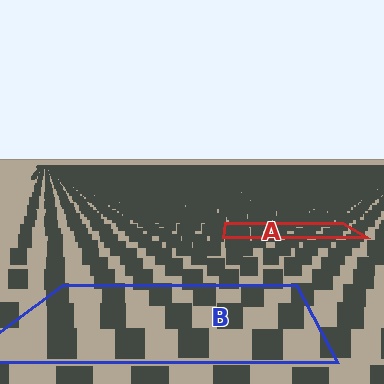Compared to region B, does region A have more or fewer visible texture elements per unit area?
Region A has more texture elements per unit area — they are packed more densely because it is farther away.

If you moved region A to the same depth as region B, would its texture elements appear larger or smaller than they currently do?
They would appear larger. At a closer depth, the same texture elements are projected at a bigger on-screen size.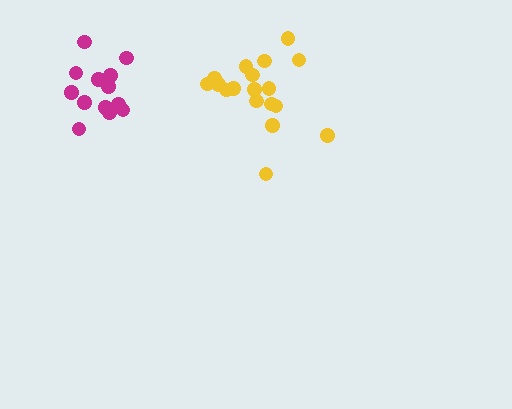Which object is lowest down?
The yellow cluster is bottommost.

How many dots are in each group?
Group 1: 13 dots, Group 2: 18 dots (31 total).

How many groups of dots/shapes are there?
There are 2 groups.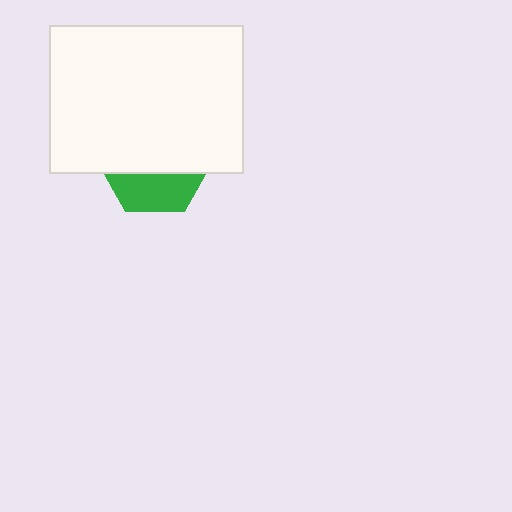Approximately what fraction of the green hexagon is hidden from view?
Roughly 66% of the green hexagon is hidden behind the white rectangle.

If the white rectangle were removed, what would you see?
You would see the complete green hexagon.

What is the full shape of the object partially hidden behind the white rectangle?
The partially hidden object is a green hexagon.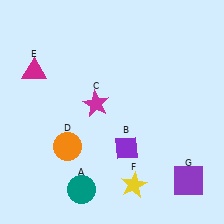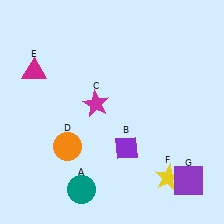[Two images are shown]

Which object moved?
The yellow star (F) moved right.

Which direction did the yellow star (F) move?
The yellow star (F) moved right.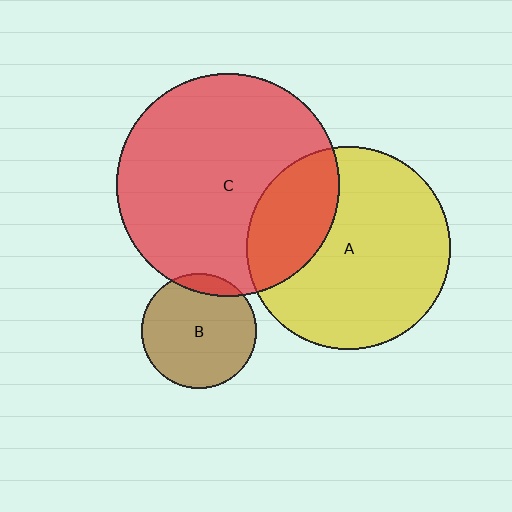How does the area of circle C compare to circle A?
Approximately 1.2 times.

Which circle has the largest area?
Circle C (red).